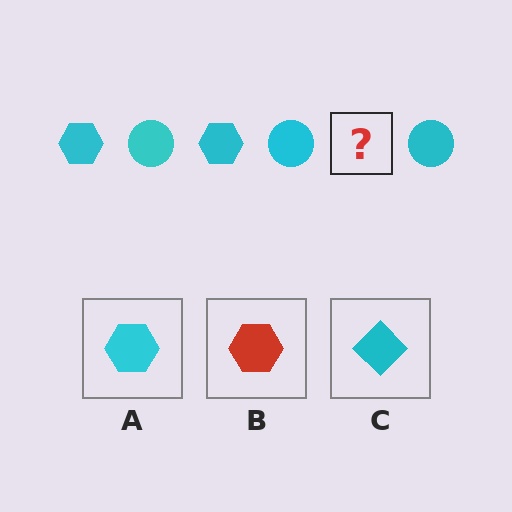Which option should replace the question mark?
Option A.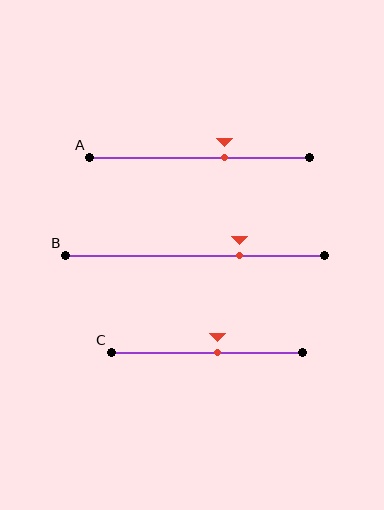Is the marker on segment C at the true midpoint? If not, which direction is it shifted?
No, the marker on segment C is shifted to the right by about 6% of the segment length.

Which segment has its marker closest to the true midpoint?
Segment C has its marker closest to the true midpoint.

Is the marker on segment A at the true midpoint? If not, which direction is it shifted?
No, the marker on segment A is shifted to the right by about 11% of the segment length.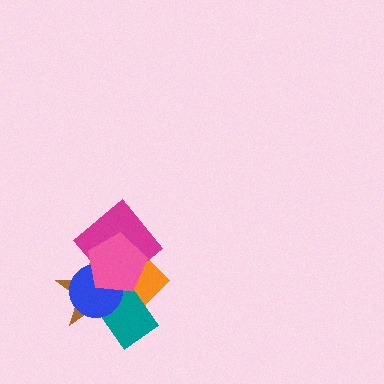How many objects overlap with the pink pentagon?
5 objects overlap with the pink pentagon.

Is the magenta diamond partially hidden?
Yes, it is partially covered by another shape.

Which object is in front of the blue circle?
The pink pentagon is in front of the blue circle.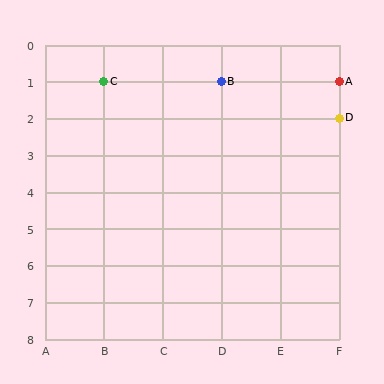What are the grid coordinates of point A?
Point A is at grid coordinates (F, 1).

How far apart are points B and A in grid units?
Points B and A are 2 columns apart.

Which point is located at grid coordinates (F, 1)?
Point A is at (F, 1).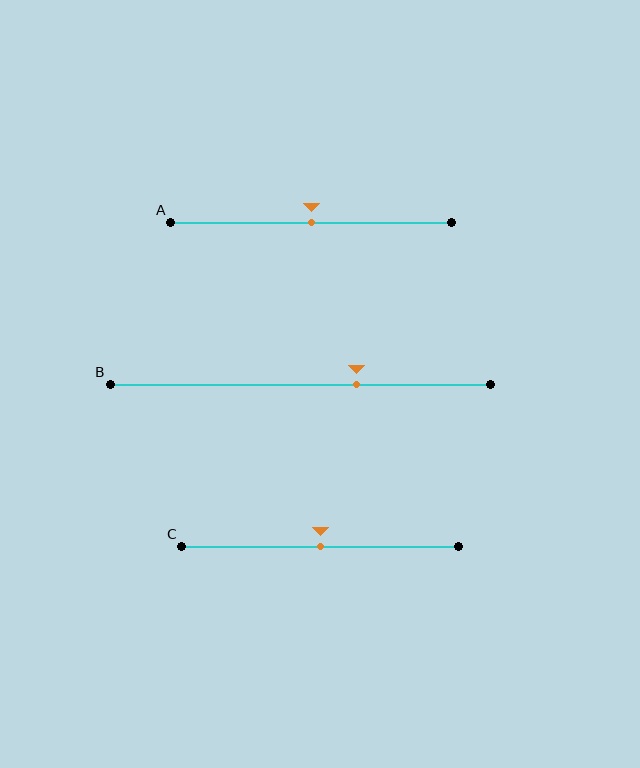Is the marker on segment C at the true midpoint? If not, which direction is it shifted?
Yes, the marker on segment C is at the true midpoint.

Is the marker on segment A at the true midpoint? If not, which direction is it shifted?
Yes, the marker on segment A is at the true midpoint.